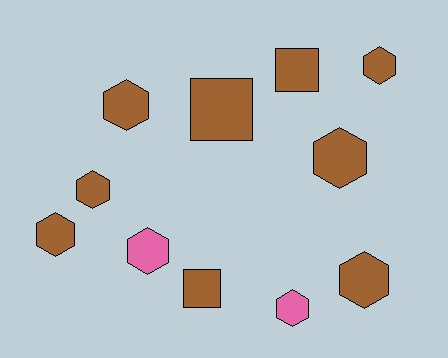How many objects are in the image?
There are 11 objects.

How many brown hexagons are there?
There are 6 brown hexagons.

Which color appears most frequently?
Brown, with 9 objects.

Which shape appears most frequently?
Hexagon, with 8 objects.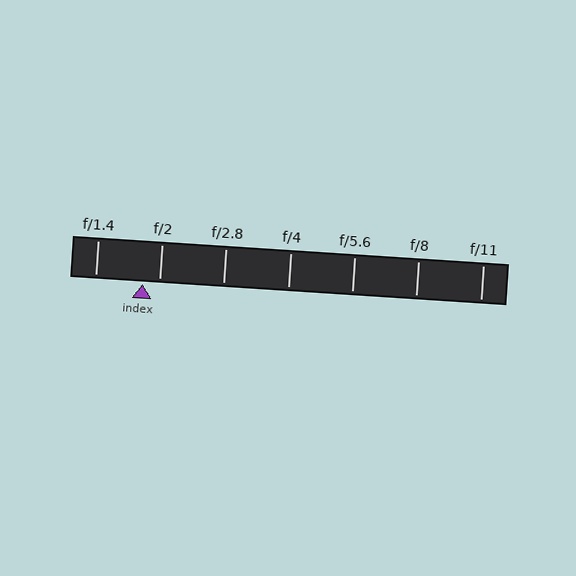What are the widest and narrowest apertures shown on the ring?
The widest aperture shown is f/1.4 and the narrowest is f/11.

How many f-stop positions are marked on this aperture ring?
There are 7 f-stop positions marked.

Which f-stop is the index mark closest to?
The index mark is closest to f/2.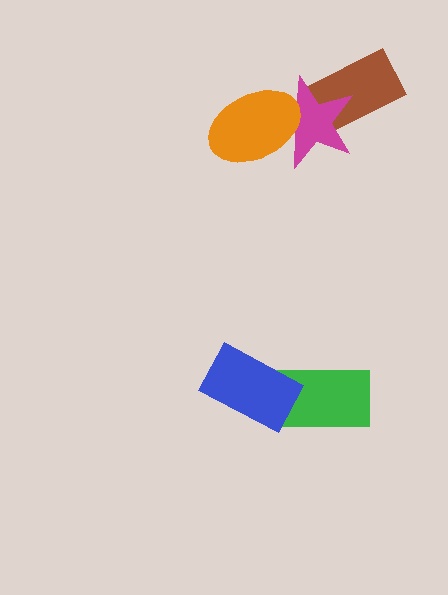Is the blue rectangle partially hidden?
No, no other shape covers it.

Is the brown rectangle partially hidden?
Yes, it is partially covered by another shape.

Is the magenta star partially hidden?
Yes, it is partially covered by another shape.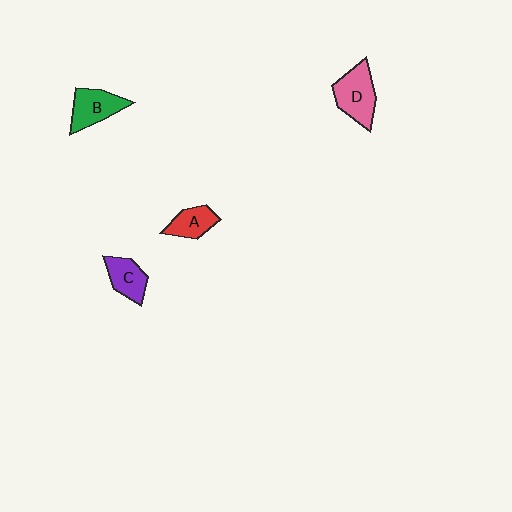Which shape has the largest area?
Shape D (pink).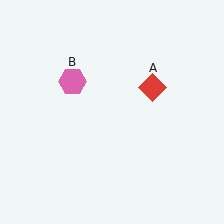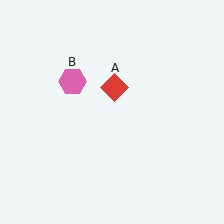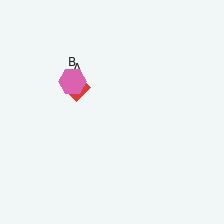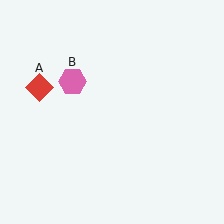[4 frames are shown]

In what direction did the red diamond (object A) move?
The red diamond (object A) moved left.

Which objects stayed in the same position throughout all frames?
Pink hexagon (object B) remained stationary.